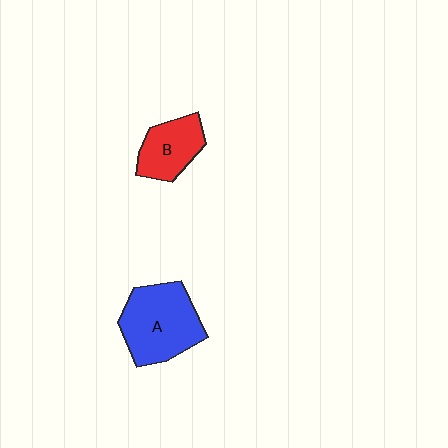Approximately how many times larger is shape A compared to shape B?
Approximately 1.6 times.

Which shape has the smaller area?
Shape B (red).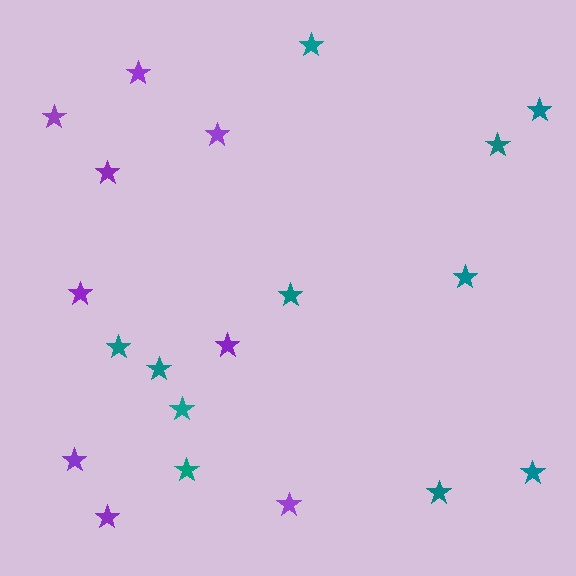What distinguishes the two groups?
There are 2 groups: one group of teal stars (11) and one group of purple stars (9).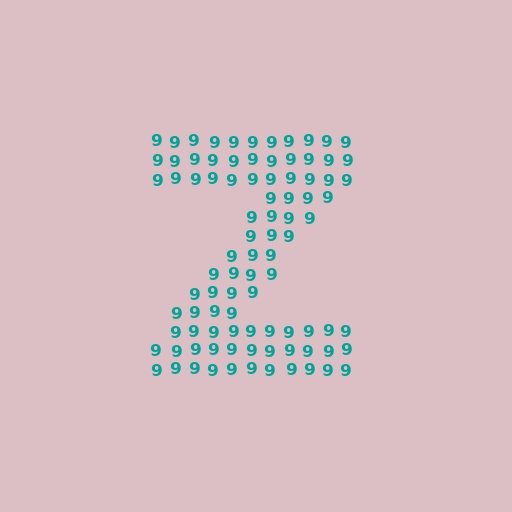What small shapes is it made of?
It is made of small digit 9's.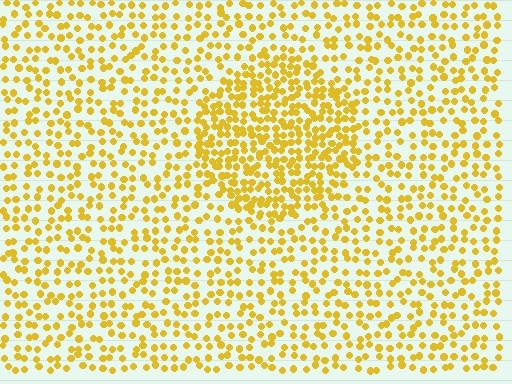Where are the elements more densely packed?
The elements are more densely packed inside the circle boundary.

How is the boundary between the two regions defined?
The boundary is defined by a change in element density (approximately 1.9x ratio). All elements are the same color, size, and shape.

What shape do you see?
I see a circle.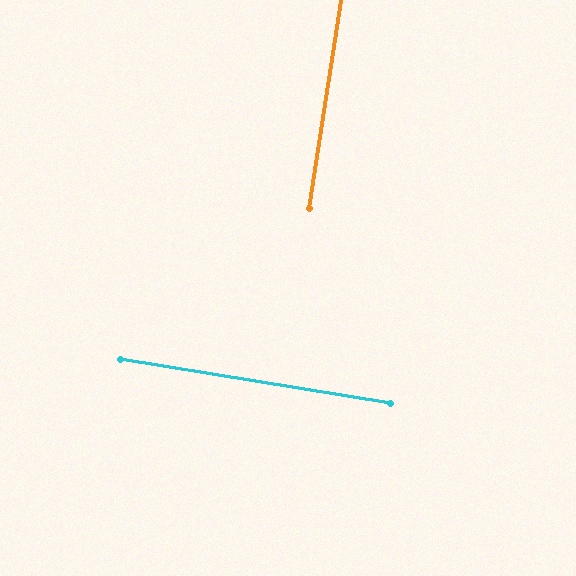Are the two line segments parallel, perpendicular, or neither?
Perpendicular — they meet at approximately 89°.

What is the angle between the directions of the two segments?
Approximately 89 degrees.